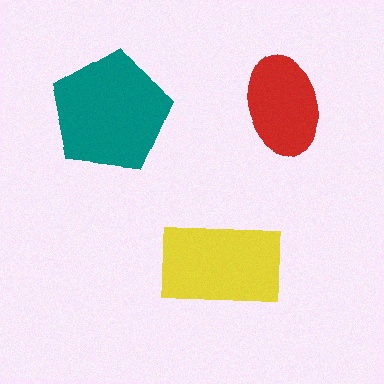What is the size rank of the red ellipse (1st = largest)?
3rd.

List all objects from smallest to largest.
The red ellipse, the yellow rectangle, the teal pentagon.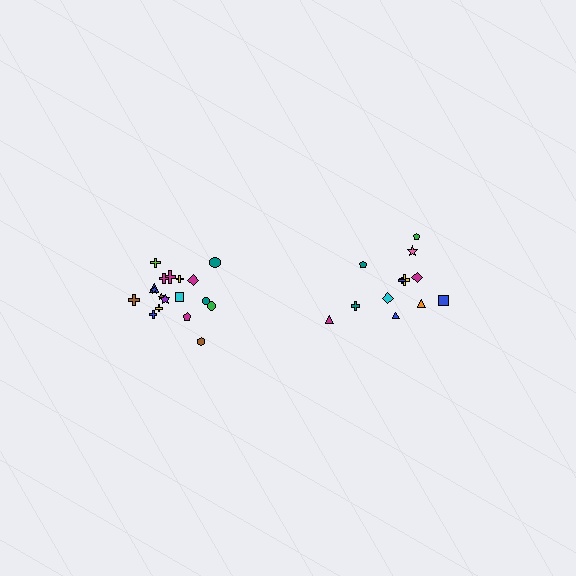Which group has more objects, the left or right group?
The left group.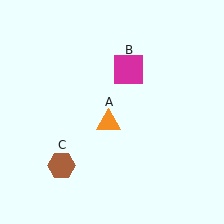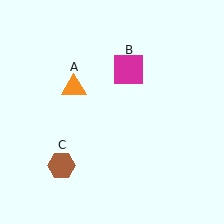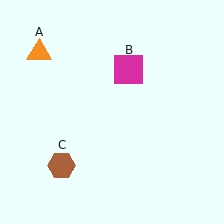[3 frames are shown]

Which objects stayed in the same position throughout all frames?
Magenta square (object B) and brown hexagon (object C) remained stationary.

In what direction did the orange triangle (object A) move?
The orange triangle (object A) moved up and to the left.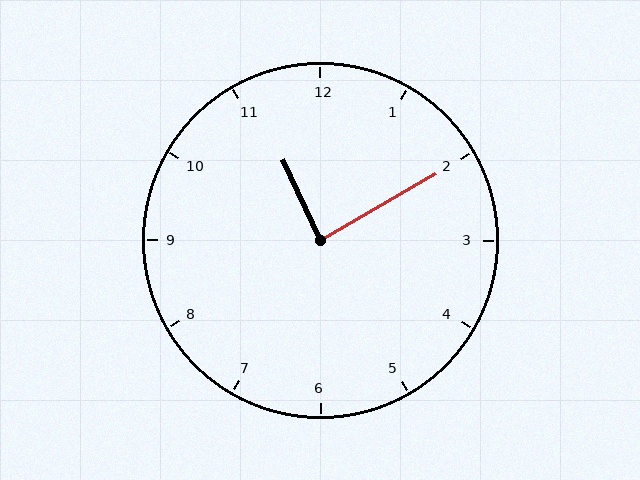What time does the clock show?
11:10.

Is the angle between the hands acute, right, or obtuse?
It is right.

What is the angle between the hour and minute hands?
Approximately 85 degrees.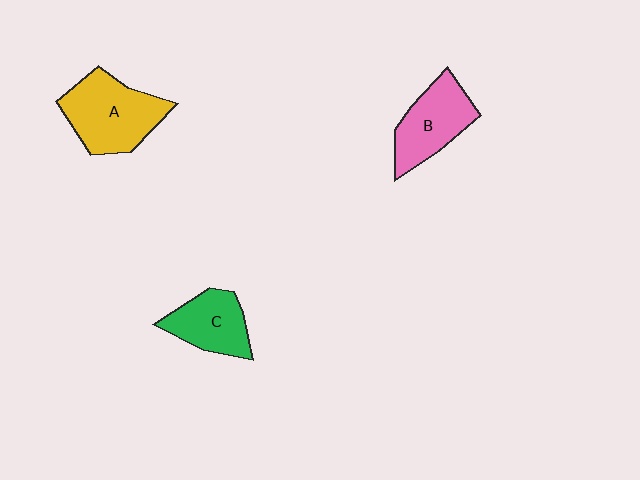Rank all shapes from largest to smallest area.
From largest to smallest: A (yellow), B (pink), C (green).